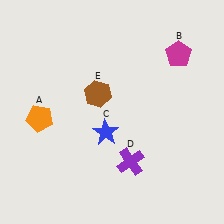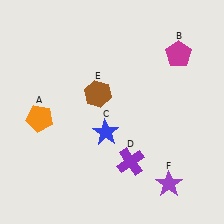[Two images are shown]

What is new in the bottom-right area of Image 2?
A purple star (F) was added in the bottom-right area of Image 2.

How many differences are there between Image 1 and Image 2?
There is 1 difference between the two images.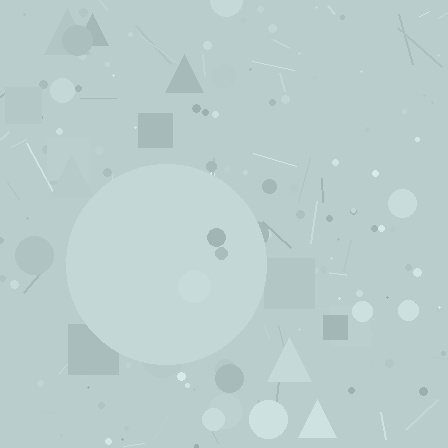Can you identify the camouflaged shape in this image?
The camouflaged shape is a circle.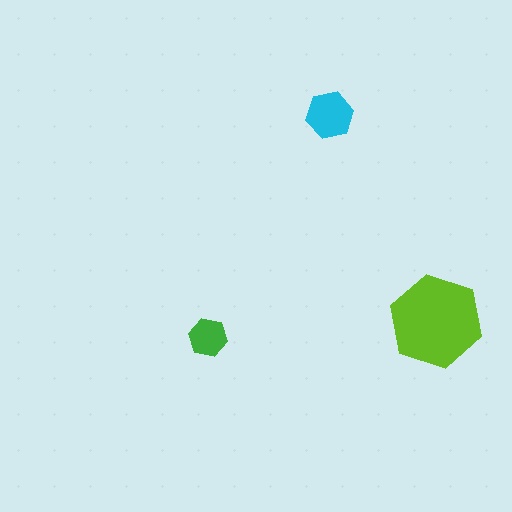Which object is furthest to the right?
The lime hexagon is rightmost.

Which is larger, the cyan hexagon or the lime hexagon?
The lime one.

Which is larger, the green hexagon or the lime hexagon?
The lime one.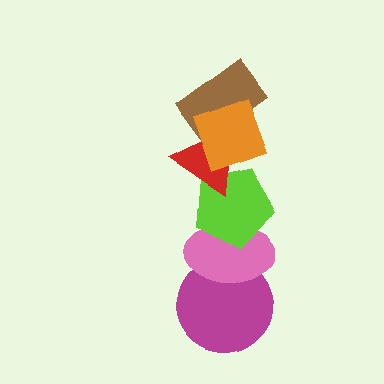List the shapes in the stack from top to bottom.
From top to bottom: the orange square, the brown rectangle, the red triangle, the lime pentagon, the pink ellipse, the magenta circle.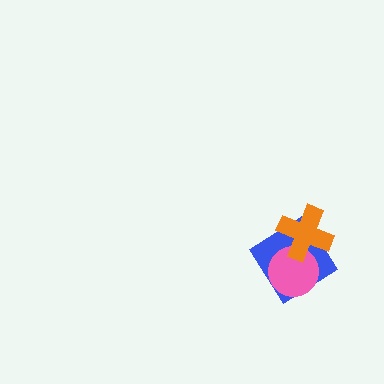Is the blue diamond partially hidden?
Yes, it is partially covered by another shape.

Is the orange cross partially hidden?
No, no other shape covers it.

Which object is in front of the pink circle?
The orange cross is in front of the pink circle.